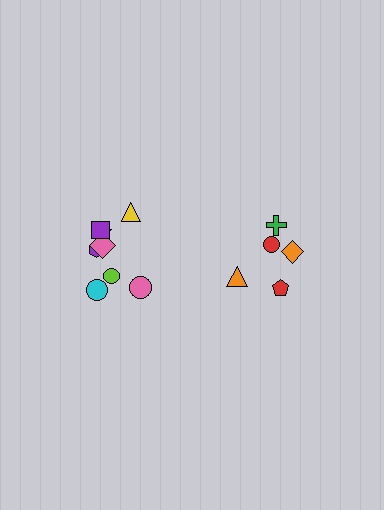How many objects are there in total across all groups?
There are 13 objects.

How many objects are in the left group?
There are 8 objects.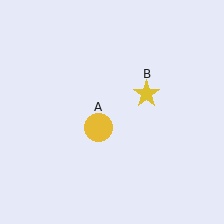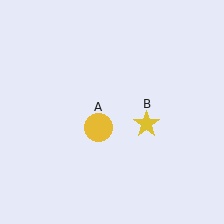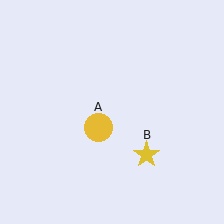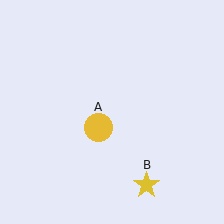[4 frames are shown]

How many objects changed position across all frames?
1 object changed position: yellow star (object B).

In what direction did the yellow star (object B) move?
The yellow star (object B) moved down.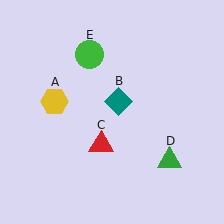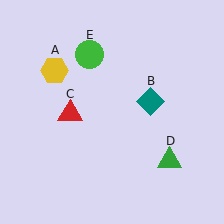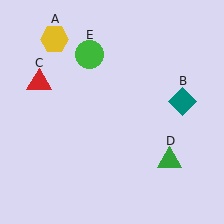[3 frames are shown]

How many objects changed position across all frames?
3 objects changed position: yellow hexagon (object A), teal diamond (object B), red triangle (object C).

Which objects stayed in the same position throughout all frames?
Green triangle (object D) and green circle (object E) remained stationary.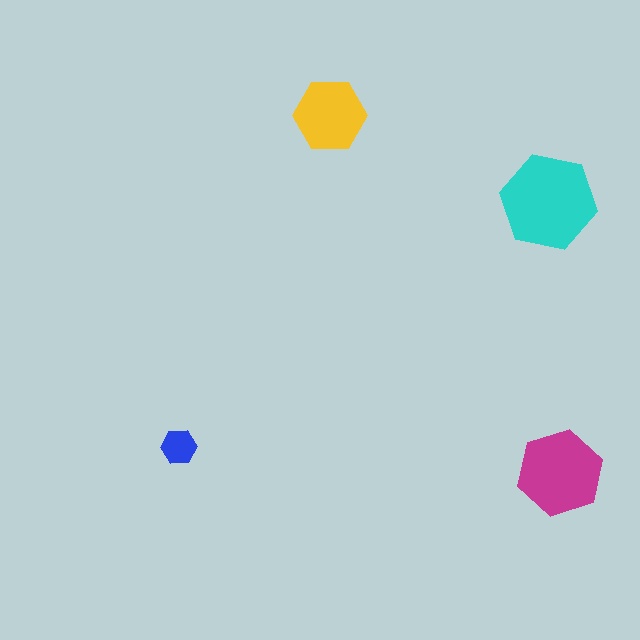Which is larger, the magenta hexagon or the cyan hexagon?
The cyan one.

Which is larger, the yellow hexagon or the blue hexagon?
The yellow one.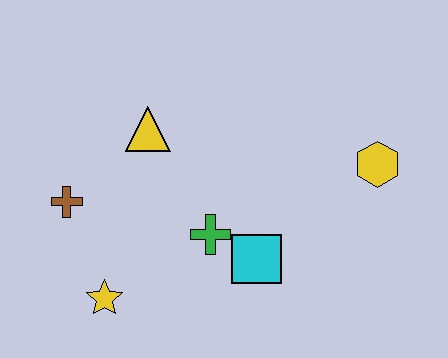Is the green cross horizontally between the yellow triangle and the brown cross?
No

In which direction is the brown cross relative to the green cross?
The brown cross is to the left of the green cross.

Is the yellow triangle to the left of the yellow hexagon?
Yes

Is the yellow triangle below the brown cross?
No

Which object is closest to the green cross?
The cyan square is closest to the green cross.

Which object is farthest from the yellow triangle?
The yellow hexagon is farthest from the yellow triangle.